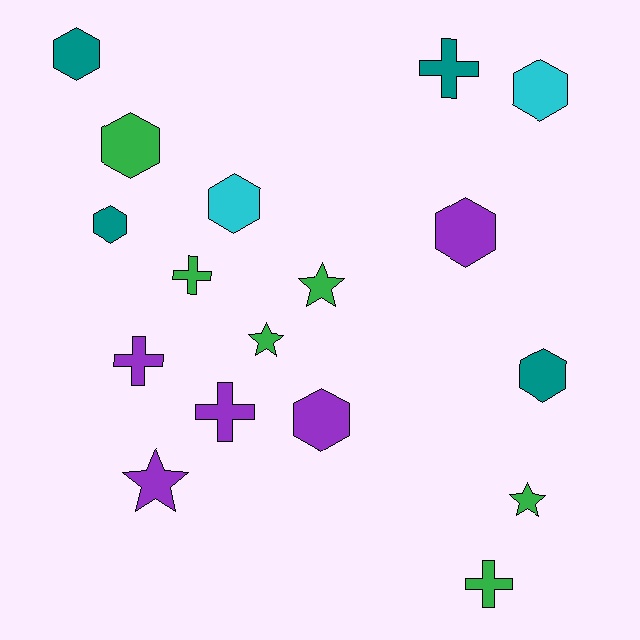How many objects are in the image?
There are 17 objects.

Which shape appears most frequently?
Hexagon, with 8 objects.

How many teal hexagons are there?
There are 3 teal hexagons.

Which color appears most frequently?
Green, with 6 objects.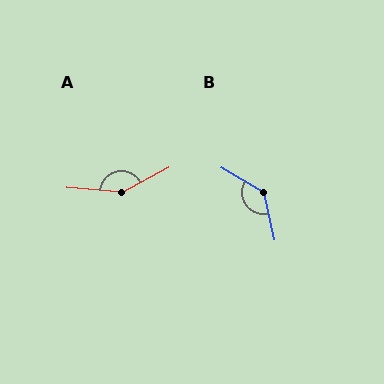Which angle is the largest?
A, at approximately 147 degrees.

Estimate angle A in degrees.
Approximately 147 degrees.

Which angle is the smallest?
B, at approximately 132 degrees.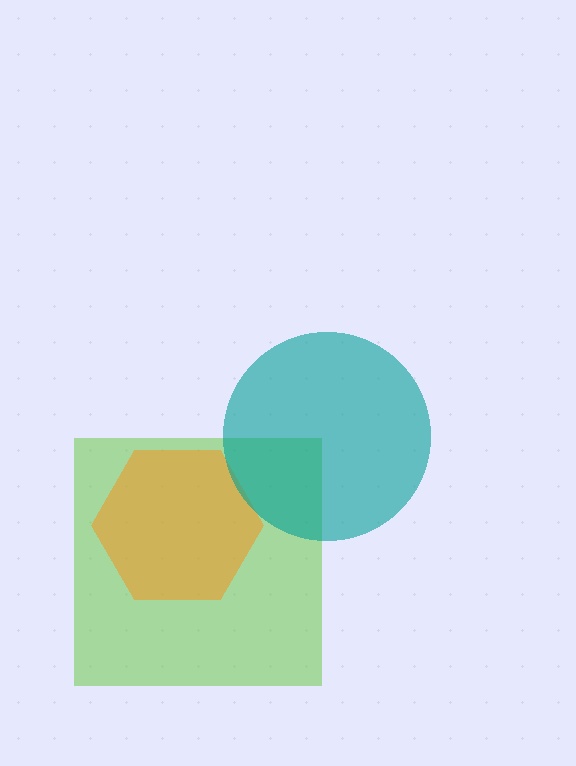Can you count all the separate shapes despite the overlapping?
Yes, there are 3 separate shapes.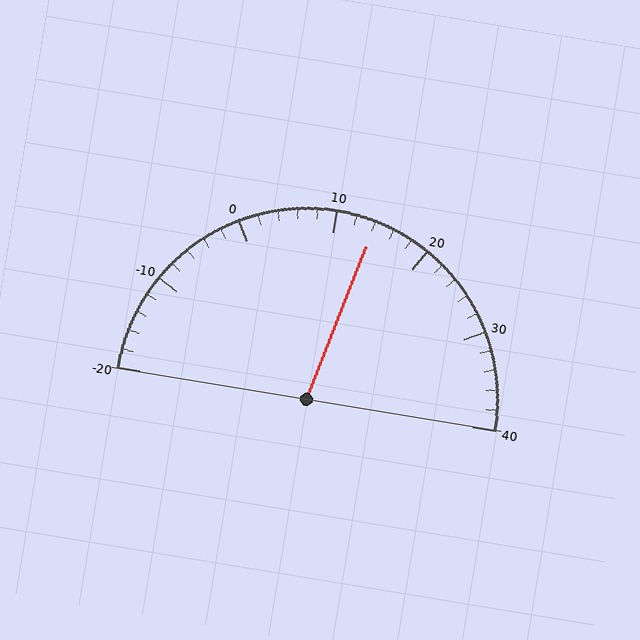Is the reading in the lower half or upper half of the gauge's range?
The reading is in the upper half of the range (-20 to 40).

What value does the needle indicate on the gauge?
The needle indicates approximately 14.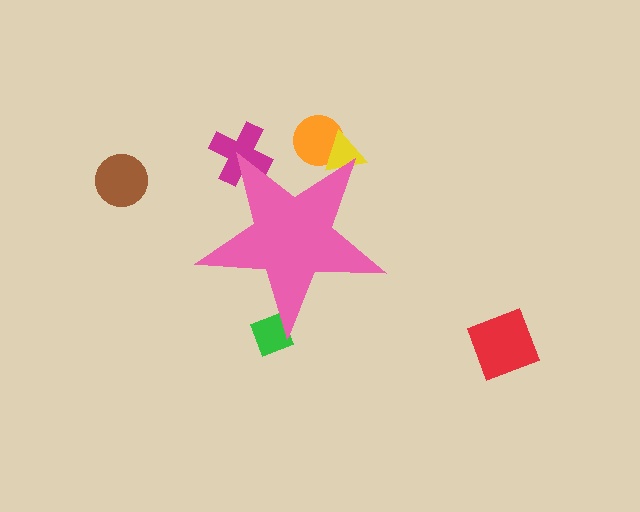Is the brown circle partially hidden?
No, the brown circle is fully visible.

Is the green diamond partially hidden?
Yes, the green diamond is partially hidden behind the pink star.